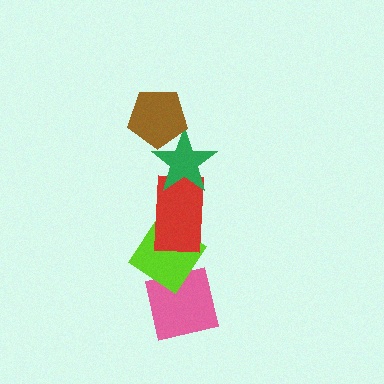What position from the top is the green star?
The green star is 2nd from the top.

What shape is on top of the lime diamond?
The red rectangle is on top of the lime diamond.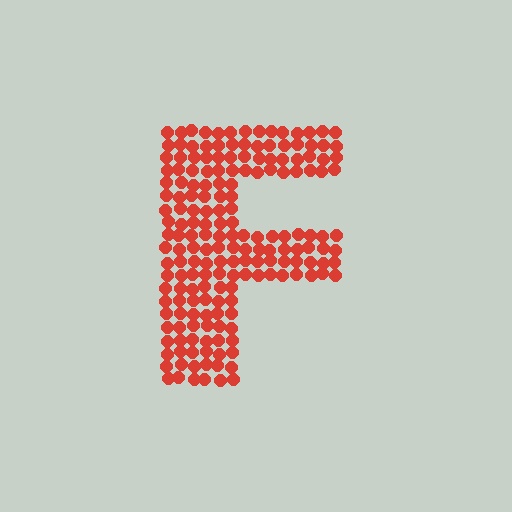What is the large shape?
The large shape is the letter F.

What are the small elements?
The small elements are circles.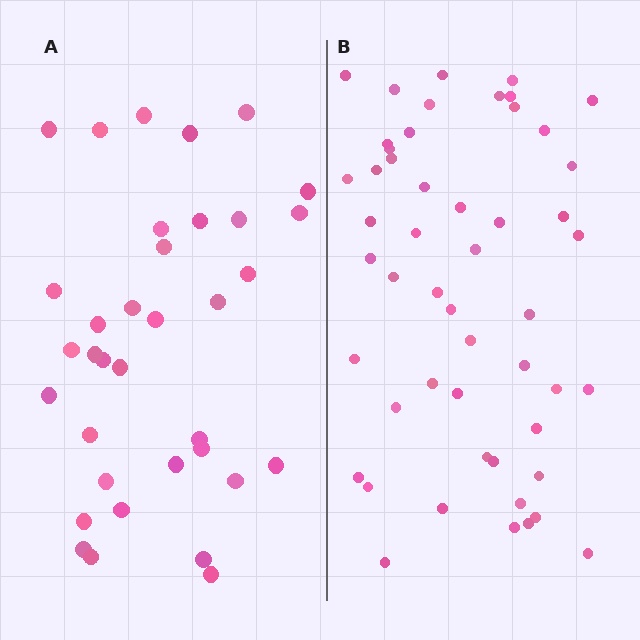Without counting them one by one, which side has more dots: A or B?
Region B (the right region) has more dots.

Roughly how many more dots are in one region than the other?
Region B has approximately 15 more dots than region A.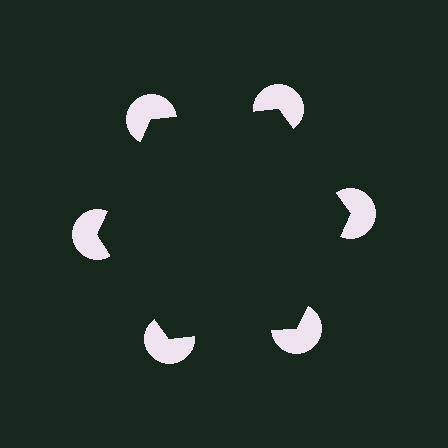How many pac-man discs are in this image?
There are 6 — one at each vertex of the illusory hexagon.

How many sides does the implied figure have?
6 sides.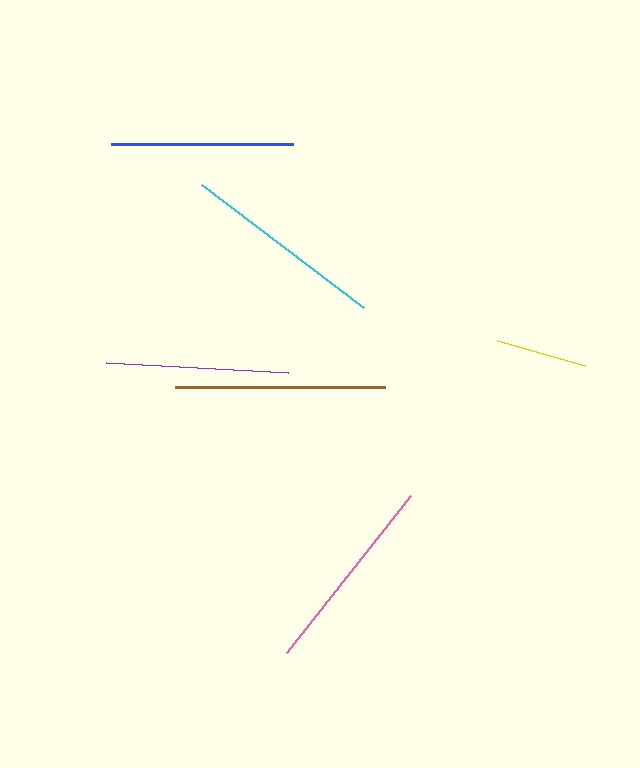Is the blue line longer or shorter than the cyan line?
The cyan line is longer than the blue line.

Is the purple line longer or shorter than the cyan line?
The cyan line is longer than the purple line.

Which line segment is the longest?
The brown line is the longest at approximately 210 pixels.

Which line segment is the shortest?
The yellow line is the shortest at approximately 91 pixels.